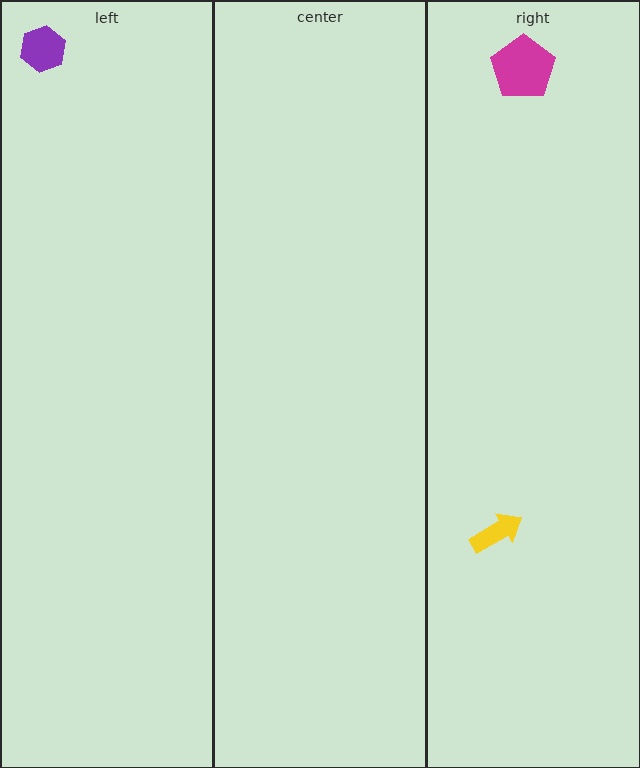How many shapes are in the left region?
1.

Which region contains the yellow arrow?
The right region.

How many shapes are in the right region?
2.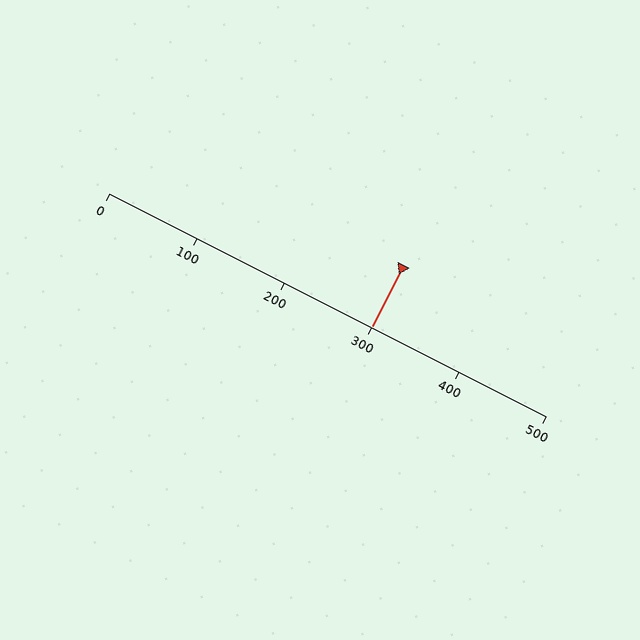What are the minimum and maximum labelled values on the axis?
The axis runs from 0 to 500.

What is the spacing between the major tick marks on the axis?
The major ticks are spaced 100 apart.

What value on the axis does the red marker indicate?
The marker indicates approximately 300.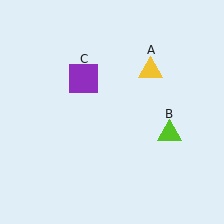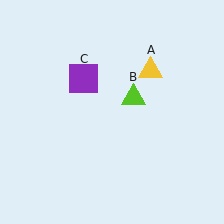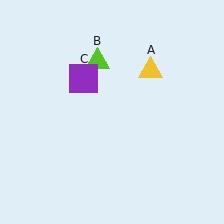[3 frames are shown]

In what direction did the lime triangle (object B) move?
The lime triangle (object B) moved up and to the left.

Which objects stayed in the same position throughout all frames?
Yellow triangle (object A) and purple square (object C) remained stationary.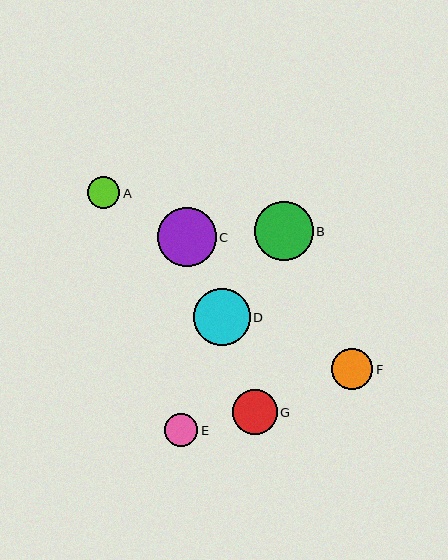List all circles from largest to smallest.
From largest to smallest: B, C, D, G, F, E, A.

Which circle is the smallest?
Circle A is the smallest with a size of approximately 32 pixels.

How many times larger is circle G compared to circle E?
Circle G is approximately 1.4 times the size of circle E.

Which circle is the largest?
Circle B is the largest with a size of approximately 59 pixels.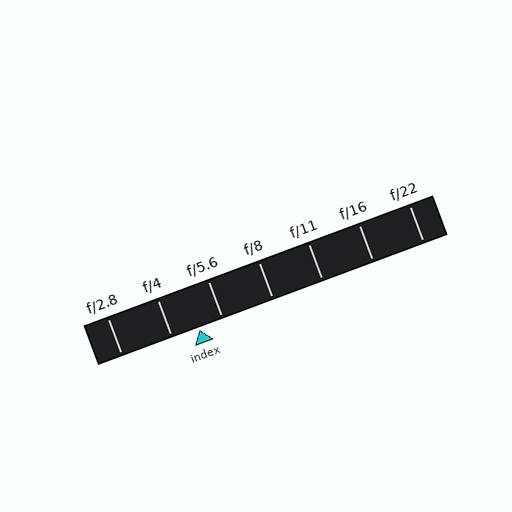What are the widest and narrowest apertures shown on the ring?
The widest aperture shown is f/2.8 and the narrowest is f/22.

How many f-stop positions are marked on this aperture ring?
There are 7 f-stop positions marked.